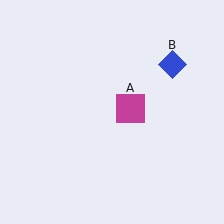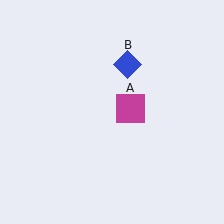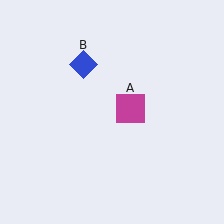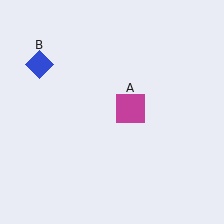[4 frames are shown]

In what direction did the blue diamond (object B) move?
The blue diamond (object B) moved left.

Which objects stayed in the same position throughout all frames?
Magenta square (object A) remained stationary.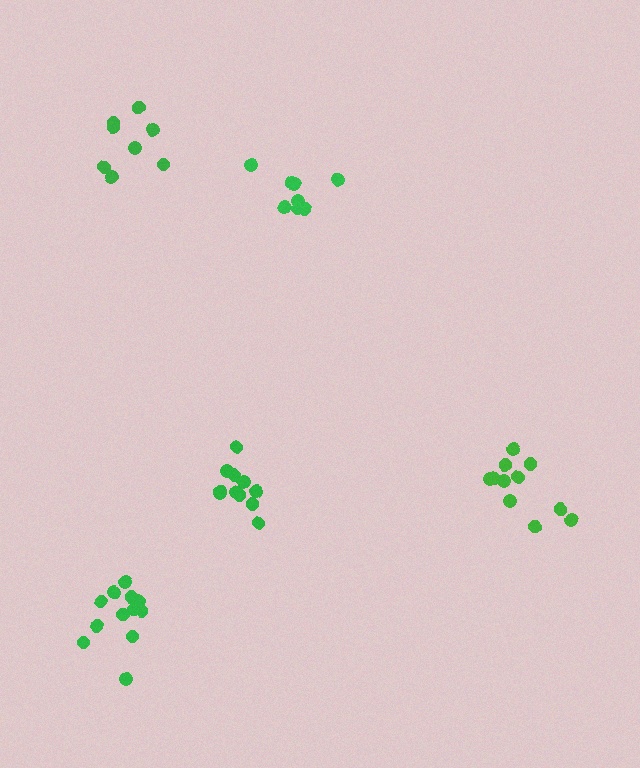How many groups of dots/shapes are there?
There are 5 groups.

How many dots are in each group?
Group 1: 12 dots, Group 2: 11 dots, Group 3: 8 dots, Group 4: 11 dots, Group 5: 8 dots (50 total).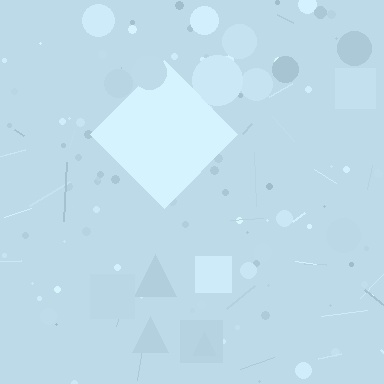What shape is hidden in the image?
A diamond is hidden in the image.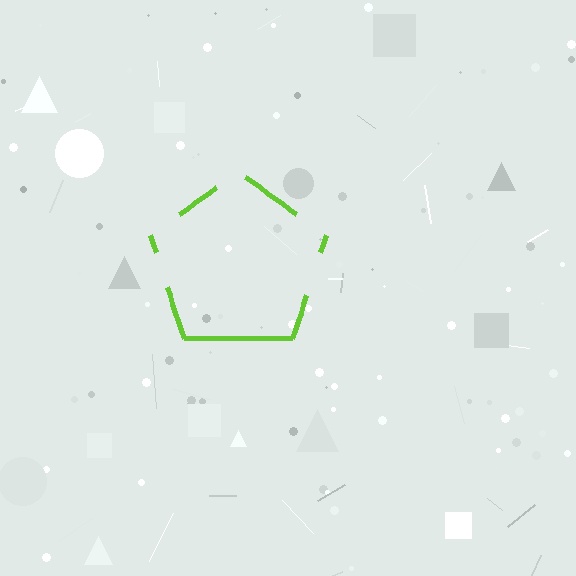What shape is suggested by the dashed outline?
The dashed outline suggests a pentagon.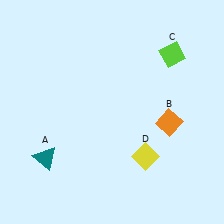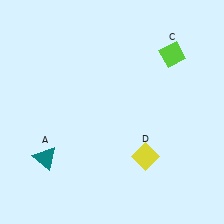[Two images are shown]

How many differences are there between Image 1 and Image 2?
There is 1 difference between the two images.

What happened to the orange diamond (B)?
The orange diamond (B) was removed in Image 2. It was in the bottom-right area of Image 1.